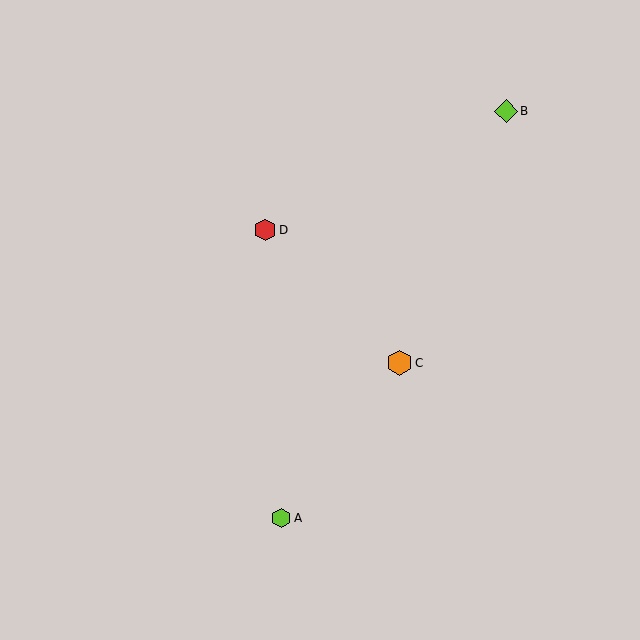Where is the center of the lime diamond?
The center of the lime diamond is at (506, 111).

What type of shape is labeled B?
Shape B is a lime diamond.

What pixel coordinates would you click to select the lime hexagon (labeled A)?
Click at (281, 518) to select the lime hexagon A.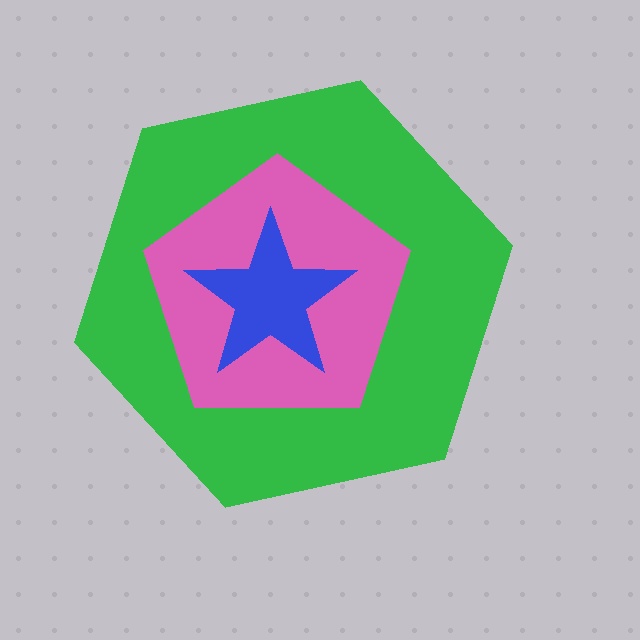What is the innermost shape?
The blue star.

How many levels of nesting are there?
3.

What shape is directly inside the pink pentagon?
The blue star.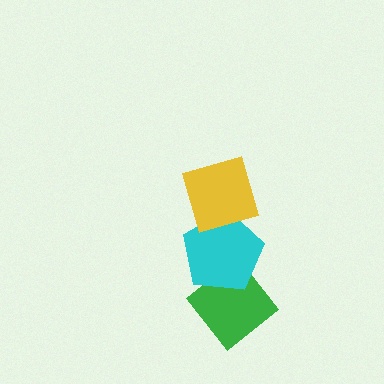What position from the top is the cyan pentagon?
The cyan pentagon is 2nd from the top.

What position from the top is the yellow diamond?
The yellow diamond is 1st from the top.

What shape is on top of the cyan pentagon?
The yellow diamond is on top of the cyan pentagon.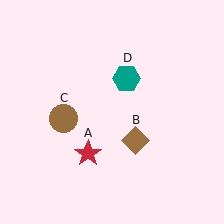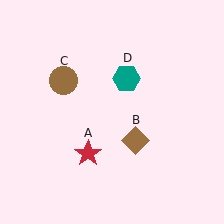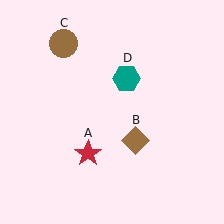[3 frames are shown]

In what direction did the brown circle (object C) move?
The brown circle (object C) moved up.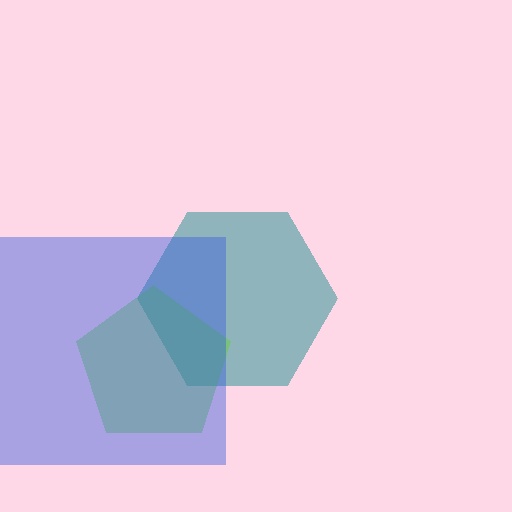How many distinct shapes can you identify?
There are 3 distinct shapes: a teal hexagon, a lime pentagon, a blue square.